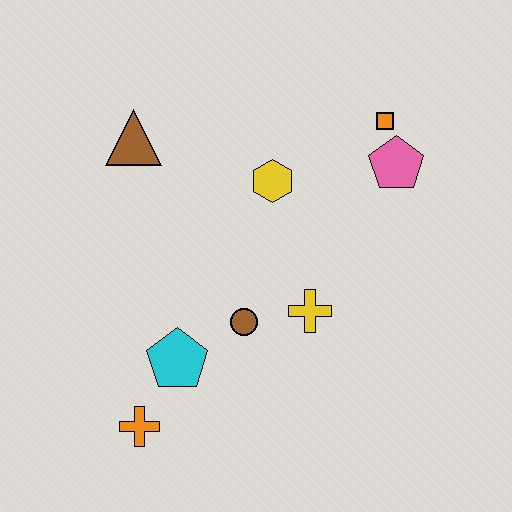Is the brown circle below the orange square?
Yes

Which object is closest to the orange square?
The pink pentagon is closest to the orange square.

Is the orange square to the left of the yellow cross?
No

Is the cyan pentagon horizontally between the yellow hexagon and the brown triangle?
Yes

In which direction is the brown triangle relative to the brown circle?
The brown triangle is above the brown circle.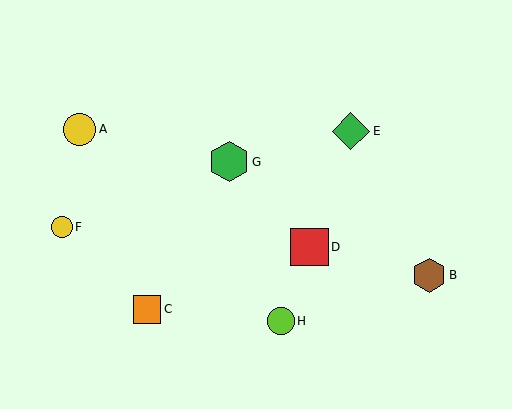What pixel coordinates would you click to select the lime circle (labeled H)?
Click at (281, 321) to select the lime circle H.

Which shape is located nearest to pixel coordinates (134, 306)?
The orange square (labeled C) at (147, 309) is nearest to that location.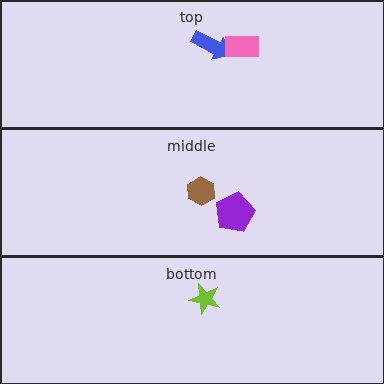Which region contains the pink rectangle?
The top region.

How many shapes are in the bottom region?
1.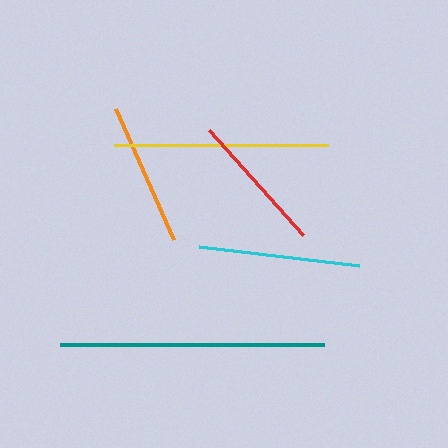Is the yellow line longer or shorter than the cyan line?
The yellow line is longer than the cyan line.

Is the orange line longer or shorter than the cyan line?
The cyan line is longer than the orange line.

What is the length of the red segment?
The red segment is approximately 140 pixels long.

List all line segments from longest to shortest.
From longest to shortest: teal, yellow, cyan, orange, red.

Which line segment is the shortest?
The red line is the shortest at approximately 140 pixels.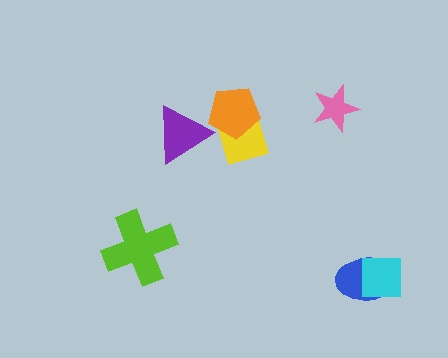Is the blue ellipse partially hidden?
Yes, it is partially covered by another shape.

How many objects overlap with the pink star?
0 objects overlap with the pink star.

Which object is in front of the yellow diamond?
The orange pentagon is in front of the yellow diamond.